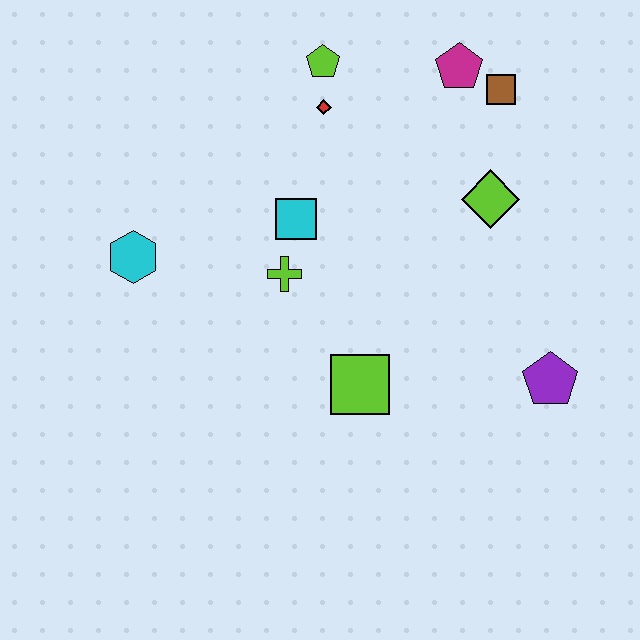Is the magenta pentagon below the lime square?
No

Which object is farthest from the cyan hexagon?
The purple pentagon is farthest from the cyan hexagon.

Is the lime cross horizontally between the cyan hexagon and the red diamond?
Yes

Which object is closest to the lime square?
The lime cross is closest to the lime square.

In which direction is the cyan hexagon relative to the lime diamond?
The cyan hexagon is to the left of the lime diamond.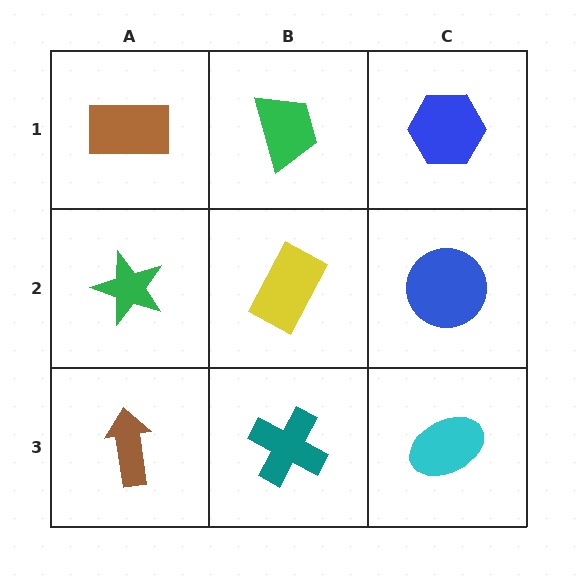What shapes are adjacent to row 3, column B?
A yellow rectangle (row 2, column B), a brown arrow (row 3, column A), a cyan ellipse (row 3, column C).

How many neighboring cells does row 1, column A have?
2.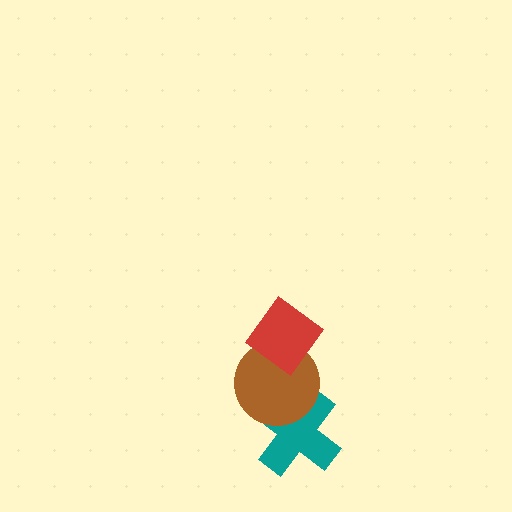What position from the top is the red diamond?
The red diamond is 1st from the top.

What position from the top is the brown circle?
The brown circle is 2nd from the top.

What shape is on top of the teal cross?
The brown circle is on top of the teal cross.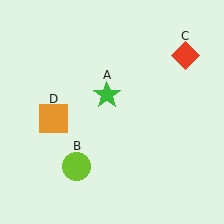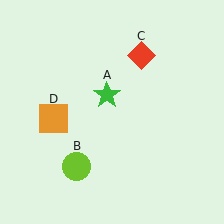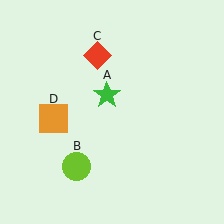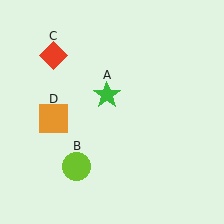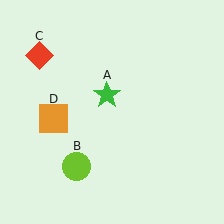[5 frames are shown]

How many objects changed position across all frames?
1 object changed position: red diamond (object C).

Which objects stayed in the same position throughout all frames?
Green star (object A) and lime circle (object B) and orange square (object D) remained stationary.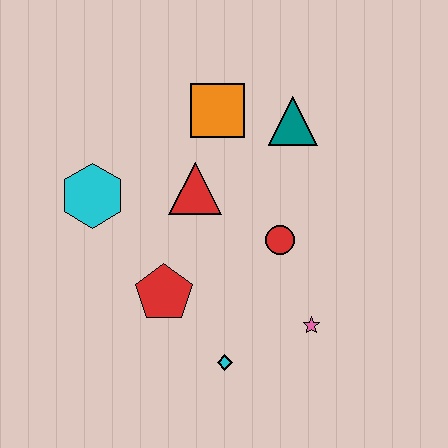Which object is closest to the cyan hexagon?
The red triangle is closest to the cyan hexagon.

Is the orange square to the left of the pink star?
Yes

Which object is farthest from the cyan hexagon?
The pink star is farthest from the cyan hexagon.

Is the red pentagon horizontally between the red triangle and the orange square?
No